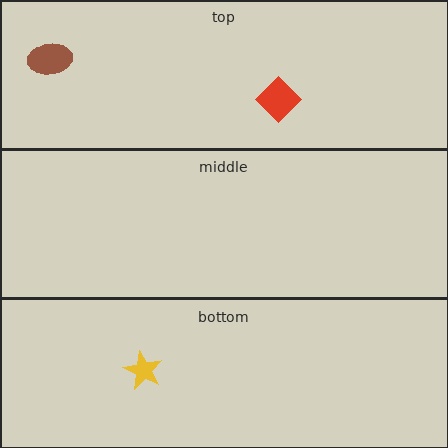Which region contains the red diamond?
The top region.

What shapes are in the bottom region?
The yellow star.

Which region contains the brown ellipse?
The top region.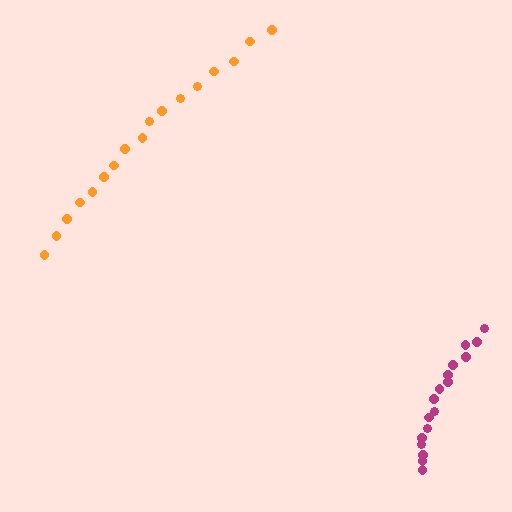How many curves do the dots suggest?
There are 2 distinct paths.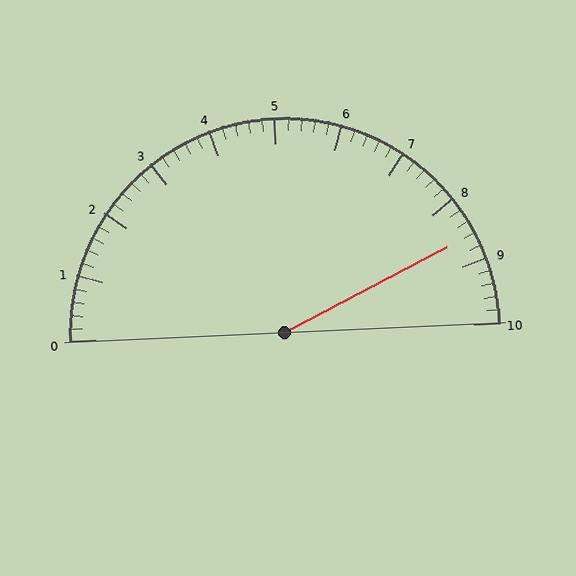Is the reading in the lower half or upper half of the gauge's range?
The reading is in the upper half of the range (0 to 10).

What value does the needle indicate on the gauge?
The needle indicates approximately 8.6.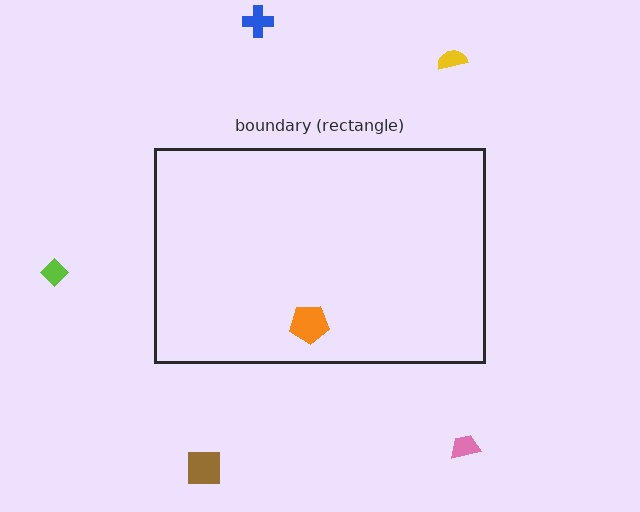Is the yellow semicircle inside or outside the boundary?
Outside.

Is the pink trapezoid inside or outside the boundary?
Outside.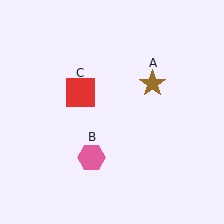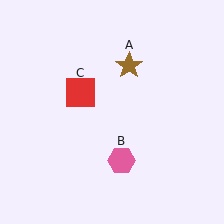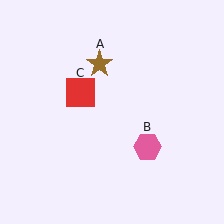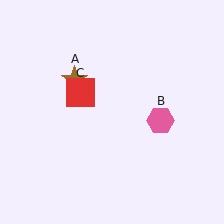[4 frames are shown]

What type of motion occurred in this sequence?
The brown star (object A), pink hexagon (object B) rotated counterclockwise around the center of the scene.